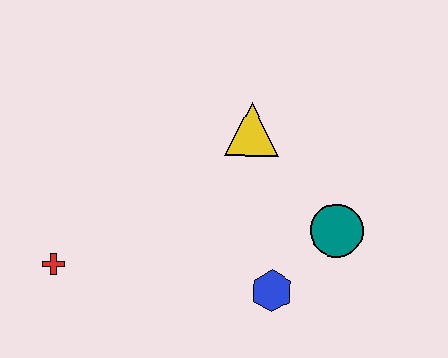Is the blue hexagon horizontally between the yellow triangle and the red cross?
No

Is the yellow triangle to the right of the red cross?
Yes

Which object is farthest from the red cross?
The teal circle is farthest from the red cross.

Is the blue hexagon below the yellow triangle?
Yes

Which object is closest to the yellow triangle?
The teal circle is closest to the yellow triangle.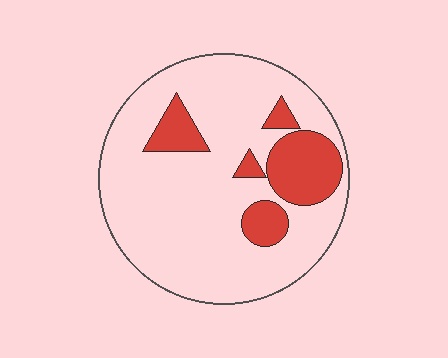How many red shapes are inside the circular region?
5.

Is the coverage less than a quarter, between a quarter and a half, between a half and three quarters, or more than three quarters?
Less than a quarter.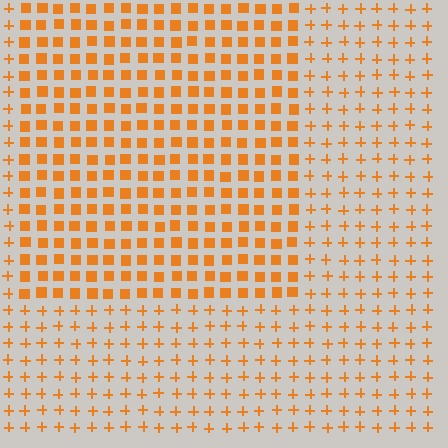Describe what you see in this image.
The image is filled with small orange elements arranged in a uniform grid. A rectangle-shaped region contains squares, while the surrounding area contains plus signs. The boundary is defined purely by the change in element shape.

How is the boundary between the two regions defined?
The boundary is defined by a change in element shape: squares inside vs. plus signs outside. All elements share the same color and spacing.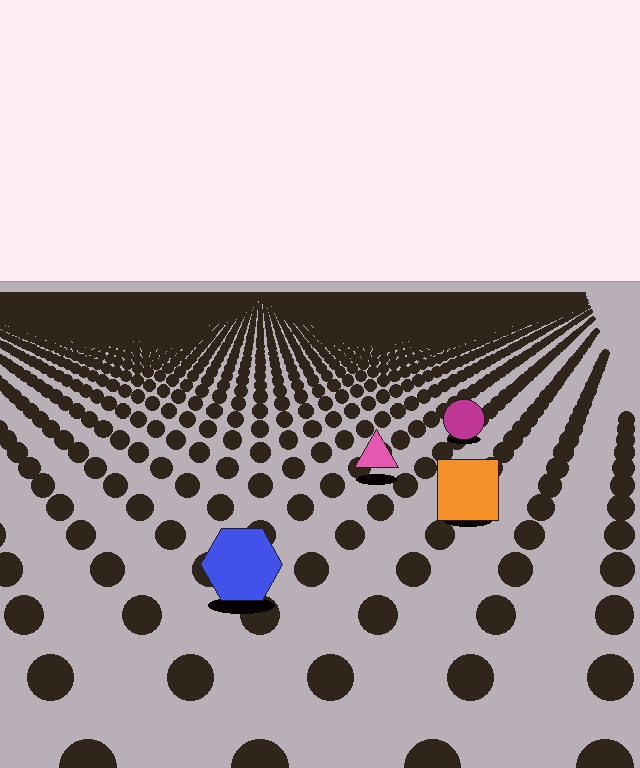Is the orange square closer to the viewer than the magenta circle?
Yes. The orange square is closer — you can tell from the texture gradient: the ground texture is coarser near it.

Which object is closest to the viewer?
The blue hexagon is closest. The texture marks near it are larger and more spread out.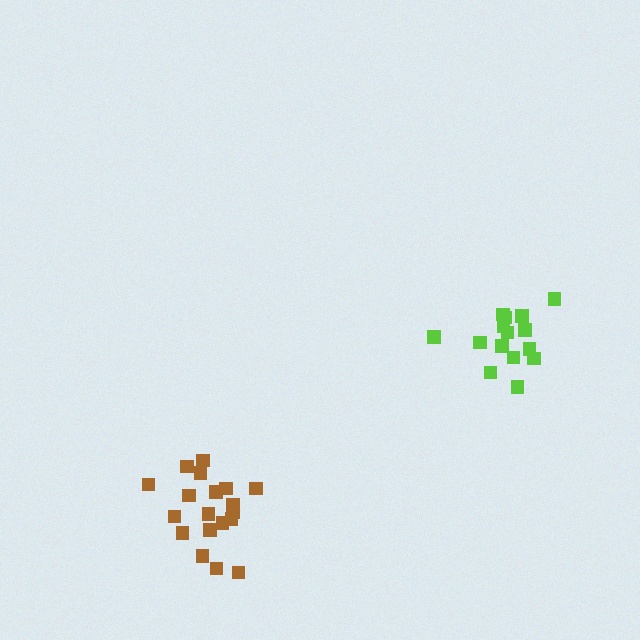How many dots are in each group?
Group 1: 15 dots, Group 2: 20 dots (35 total).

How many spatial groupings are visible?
There are 2 spatial groupings.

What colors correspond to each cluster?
The clusters are colored: lime, brown.